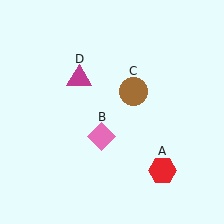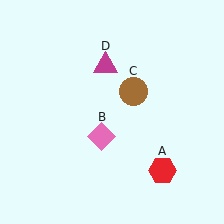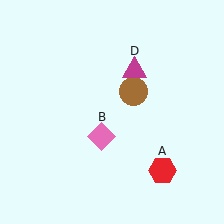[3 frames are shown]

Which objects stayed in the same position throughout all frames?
Red hexagon (object A) and pink diamond (object B) and brown circle (object C) remained stationary.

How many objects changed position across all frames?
1 object changed position: magenta triangle (object D).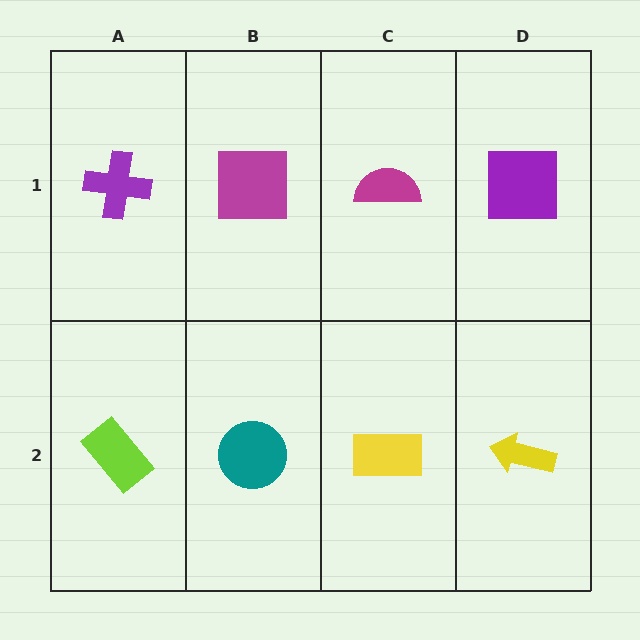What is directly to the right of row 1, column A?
A magenta square.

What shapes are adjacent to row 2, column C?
A magenta semicircle (row 1, column C), a teal circle (row 2, column B), a yellow arrow (row 2, column D).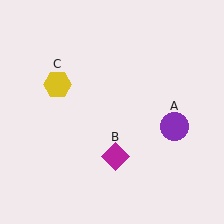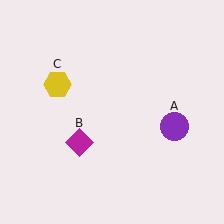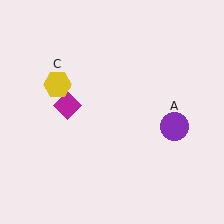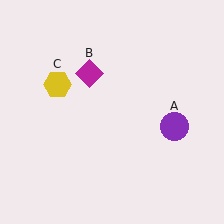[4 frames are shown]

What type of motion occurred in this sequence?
The magenta diamond (object B) rotated clockwise around the center of the scene.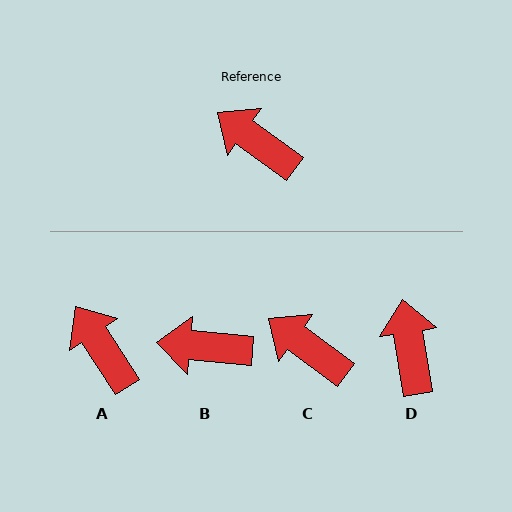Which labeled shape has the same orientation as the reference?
C.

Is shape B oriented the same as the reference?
No, it is off by about 31 degrees.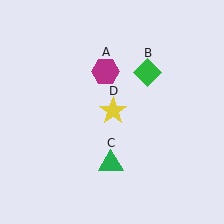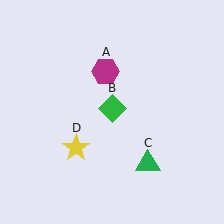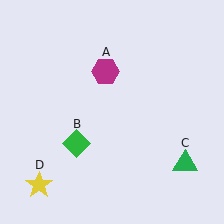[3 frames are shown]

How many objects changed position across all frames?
3 objects changed position: green diamond (object B), green triangle (object C), yellow star (object D).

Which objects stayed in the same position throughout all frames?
Magenta hexagon (object A) remained stationary.